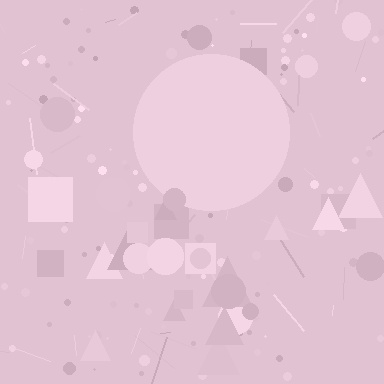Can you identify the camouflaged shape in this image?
The camouflaged shape is a circle.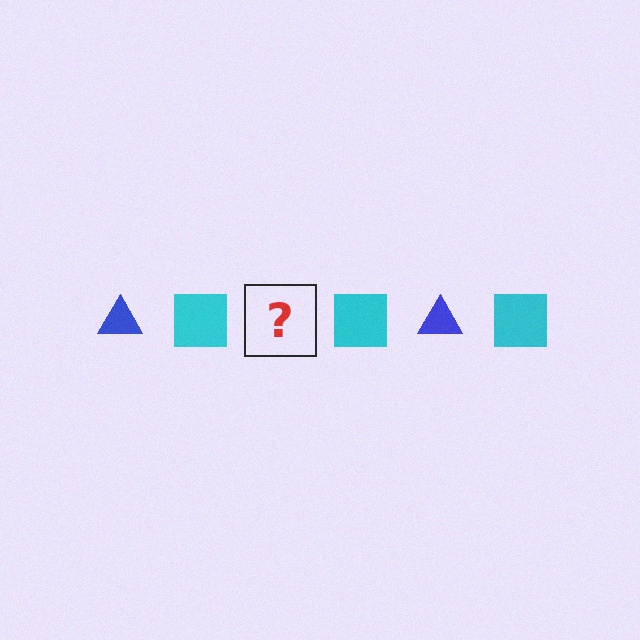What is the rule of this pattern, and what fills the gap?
The rule is that the pattern alternates between blue triangle and cyan square. The gap should be filled with a blue triangle.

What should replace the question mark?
The question mark should be replaced with a blue triangle.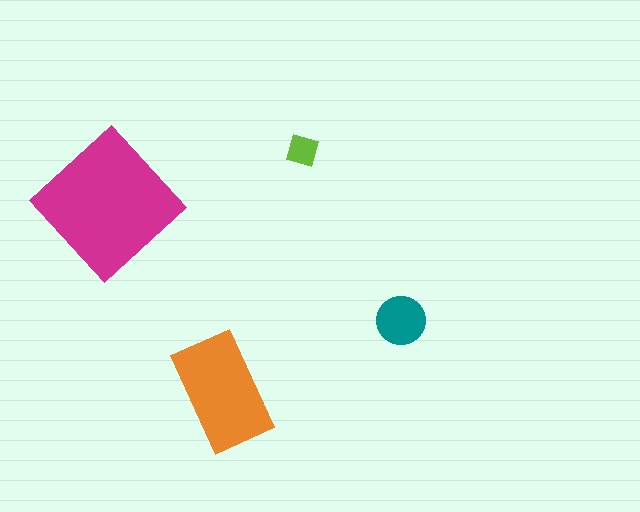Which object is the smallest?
The lime diamond.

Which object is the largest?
The magenta diamond.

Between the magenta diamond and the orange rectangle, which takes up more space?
The magenta diamond.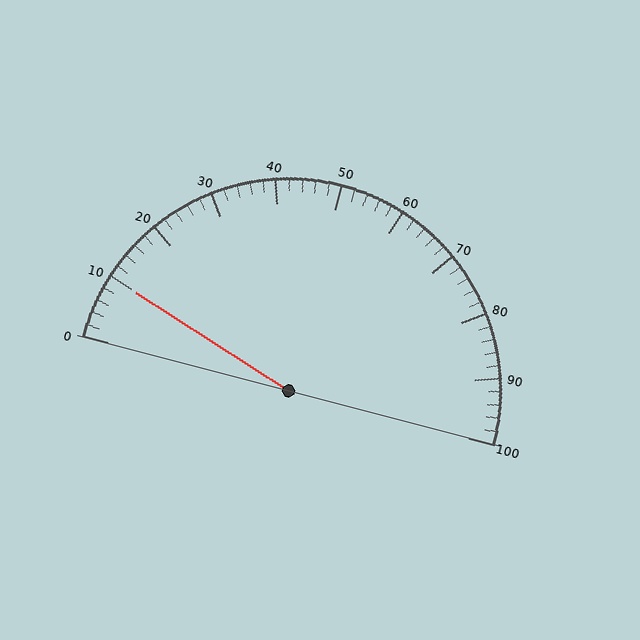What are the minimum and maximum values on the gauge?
The gauge ranges from 0 to 100.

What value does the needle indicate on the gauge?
The needle indicates approximately 10.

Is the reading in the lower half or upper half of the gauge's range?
The reading is in the lower half of the range (0 to 100).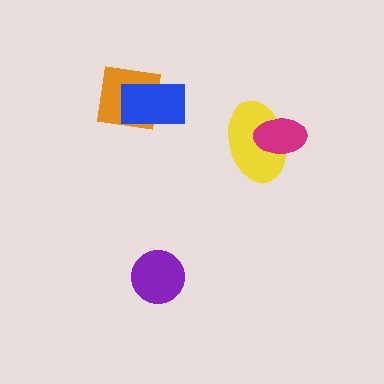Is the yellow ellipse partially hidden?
Yes, it is partially covered by another shape.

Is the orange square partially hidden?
Yes, it is partially covered by another shape.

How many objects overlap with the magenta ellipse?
1 object overlaps with the magenta ellipse.